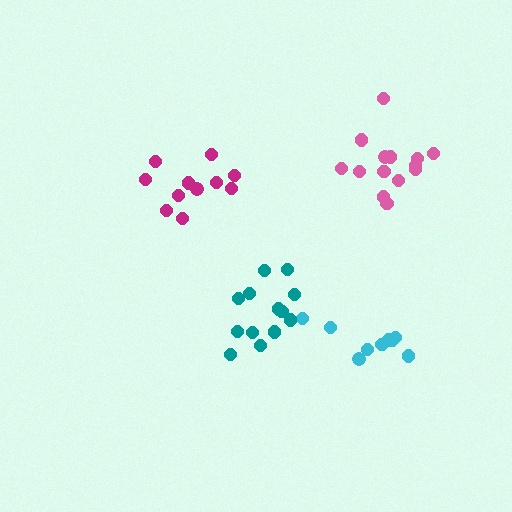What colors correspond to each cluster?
The clusters are colored: cyan, magenta, teal, pink.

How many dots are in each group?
Group 1: 10 dots, Group 2: 11 dots, Group 3: 14 dots, Group 4: 14 dots (49 total).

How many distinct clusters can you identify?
There are 4 distinct clusters.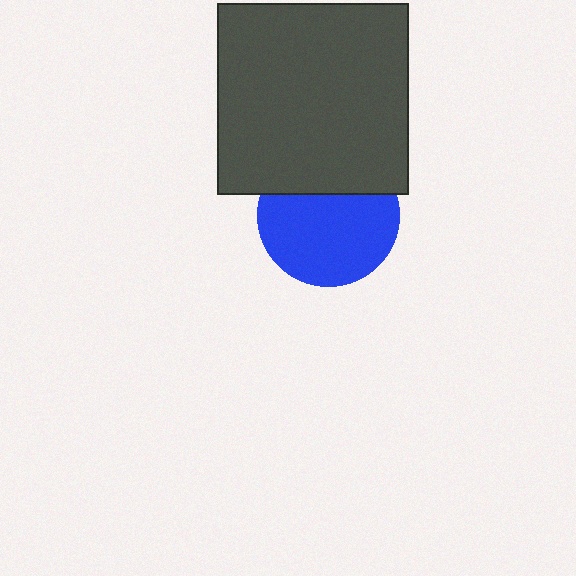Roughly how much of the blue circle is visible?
Most of it is visible (roughly 68%).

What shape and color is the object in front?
The object in front is a dark gray square.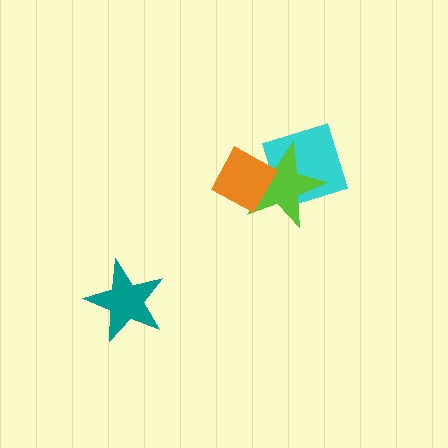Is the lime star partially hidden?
Yes, it is partially covered by another shape.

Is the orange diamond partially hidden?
No, no other shape covers it.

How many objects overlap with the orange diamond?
2 objects overlap with the orange diamond.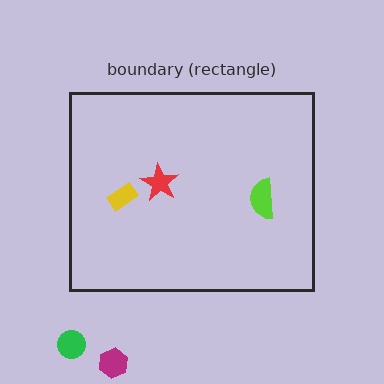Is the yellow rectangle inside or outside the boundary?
Inside.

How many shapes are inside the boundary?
3 inside, 2 outside.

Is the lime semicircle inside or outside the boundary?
Inside.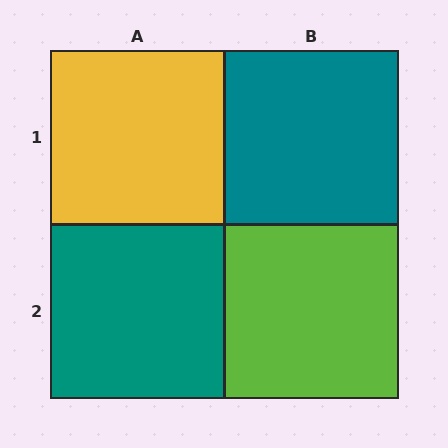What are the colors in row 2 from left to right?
Teal, lime.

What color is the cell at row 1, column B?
Teal.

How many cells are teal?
2 cells are teal.